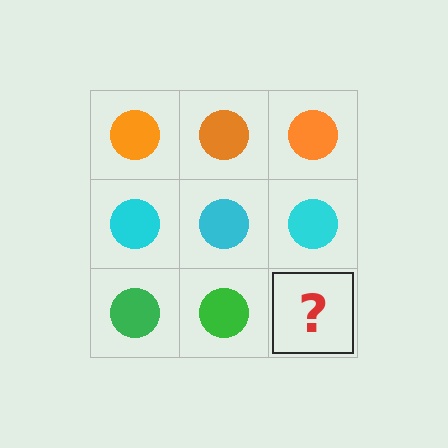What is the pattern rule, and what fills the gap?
The rule is that each row has a consistent color. The gap should be filled with a green circle.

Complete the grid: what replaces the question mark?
The question mark should be replaced with a green circle.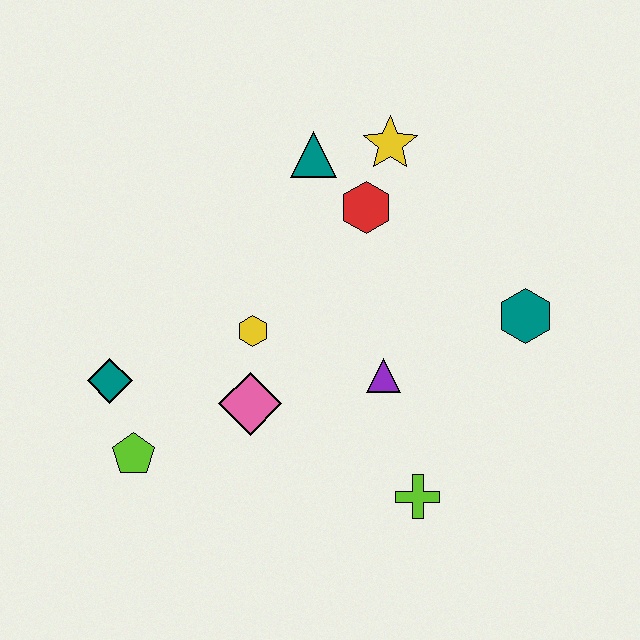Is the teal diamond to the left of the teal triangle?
Yes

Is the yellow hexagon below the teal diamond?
No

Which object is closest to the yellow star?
The red hexagon is closest to the yellow star.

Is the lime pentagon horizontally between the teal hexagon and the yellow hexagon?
No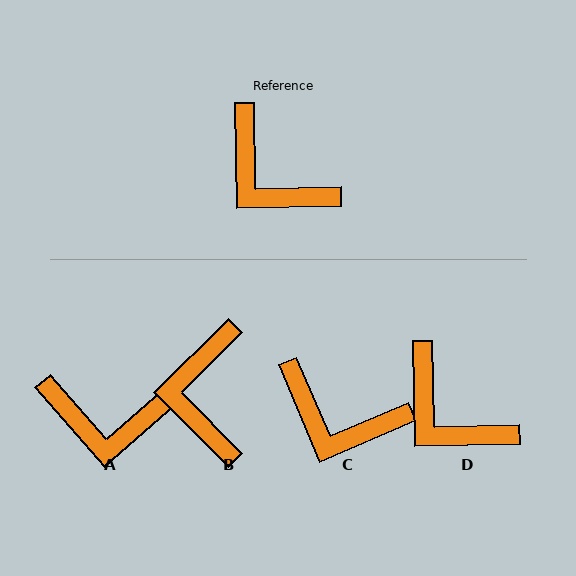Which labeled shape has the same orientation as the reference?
D.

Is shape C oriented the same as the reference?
No, it is off by about 22 degrees.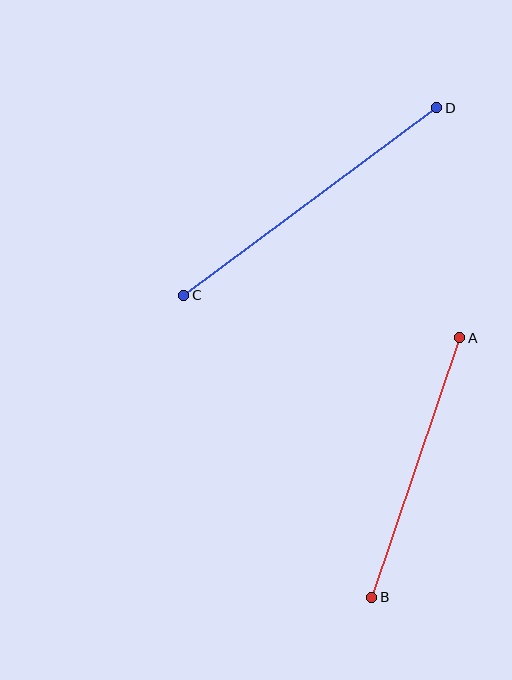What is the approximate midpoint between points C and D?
The midpoint is at approximately (310, 202) pixels.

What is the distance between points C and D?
The distance is approximately 315 pixels.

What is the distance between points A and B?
The distance is approximately 274 pixels.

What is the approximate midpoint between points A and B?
The midpoint is at approximately (416, 467) pixels.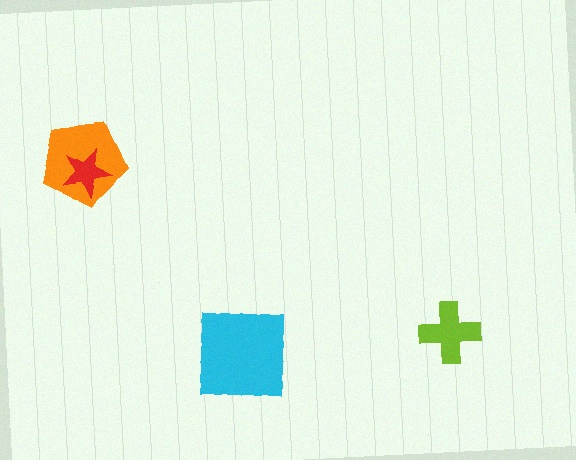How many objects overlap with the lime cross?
0 objects overlap with the lime cross.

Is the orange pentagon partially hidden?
Yes, it is partially covered by another shape.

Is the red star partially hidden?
No, no other shape covers it.